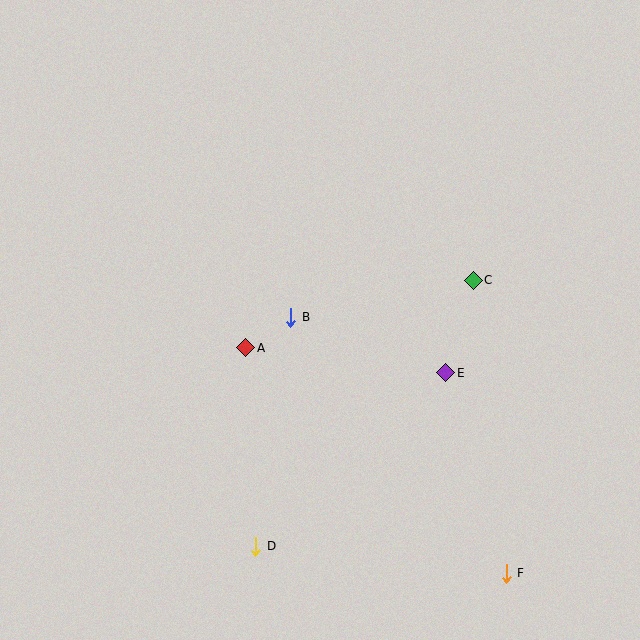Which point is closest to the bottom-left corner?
Point D is closest to the bottom-left corner.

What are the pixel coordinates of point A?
Point A is at (246, 348).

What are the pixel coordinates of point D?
Point D is at (256, 546).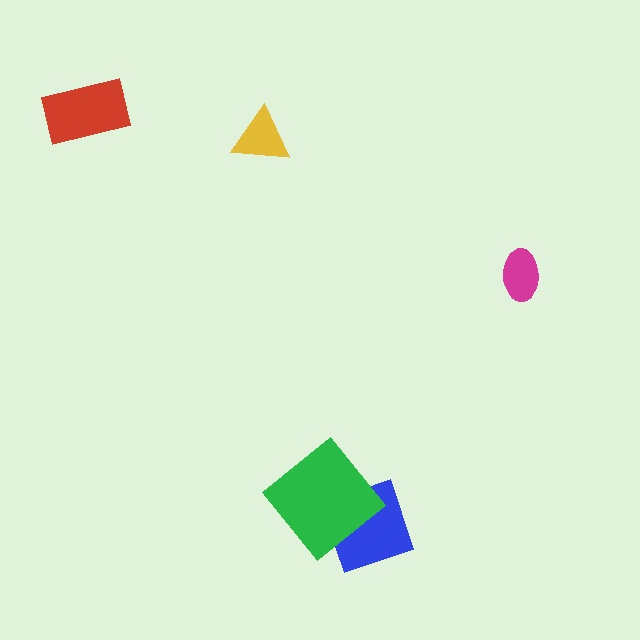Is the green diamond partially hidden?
No, no other shape covers it.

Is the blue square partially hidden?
Yes, it is partially covered by another shape.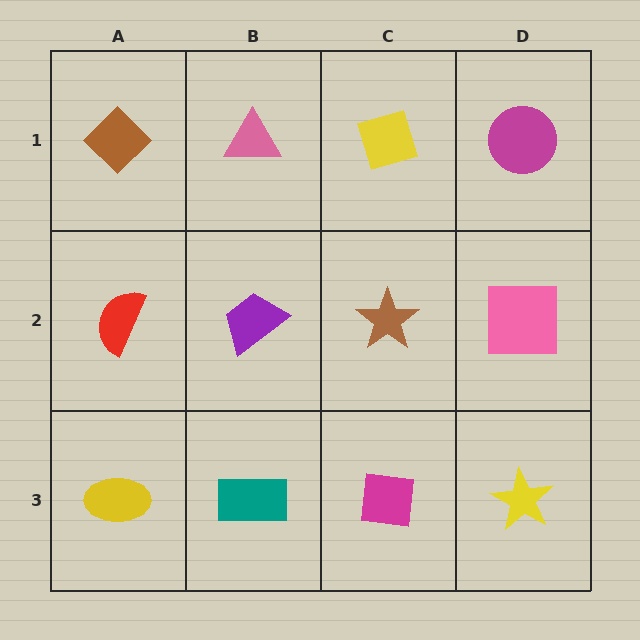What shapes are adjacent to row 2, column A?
A brown diamond (row 1, column A), a yellow ellipse (row 3, column A), a purple trapezoid (row 2, column B).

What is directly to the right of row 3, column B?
A magenta square.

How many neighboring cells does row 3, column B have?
3.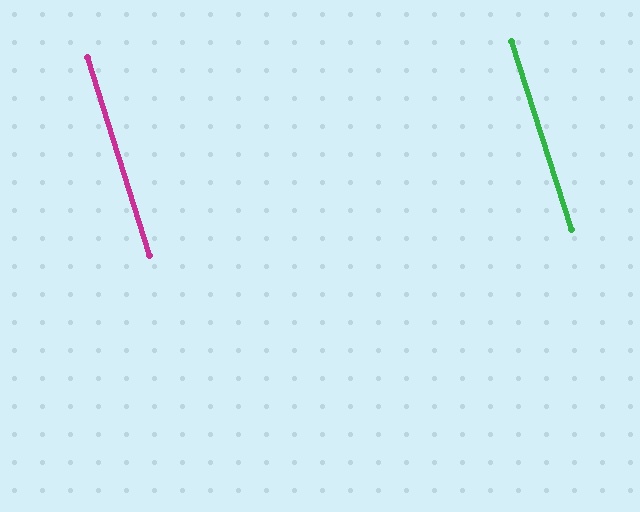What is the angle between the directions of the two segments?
Approximately 0 degrees.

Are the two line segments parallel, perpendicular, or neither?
Parallel — their directions differ by only 0.4°.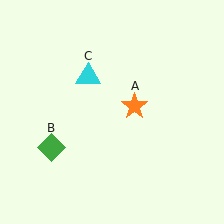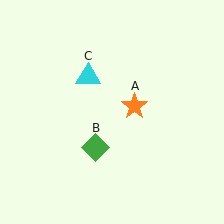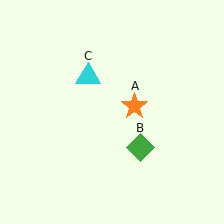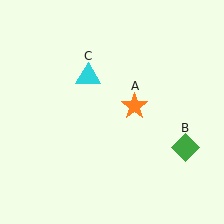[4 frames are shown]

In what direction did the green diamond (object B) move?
The green diamond (object B) moved right.